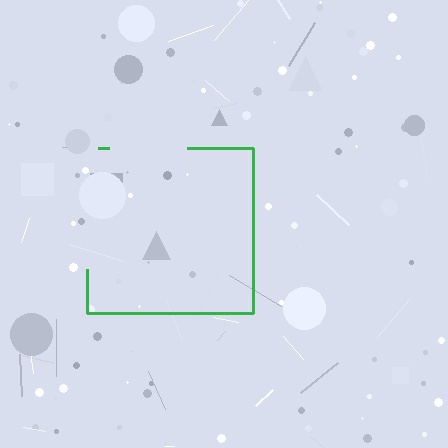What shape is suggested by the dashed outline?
The dashed outline suggests a square.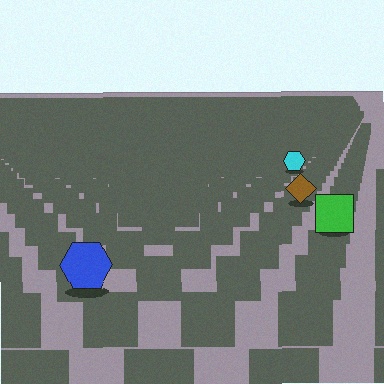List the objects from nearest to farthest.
From nearest to farthest: the blue hexagon, the green square, the brown diamond, the cyan hexagon.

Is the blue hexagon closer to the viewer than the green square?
Yes. The blue hexagon is closer — you can tell from the texture gradient: the ground texture is coarser near it.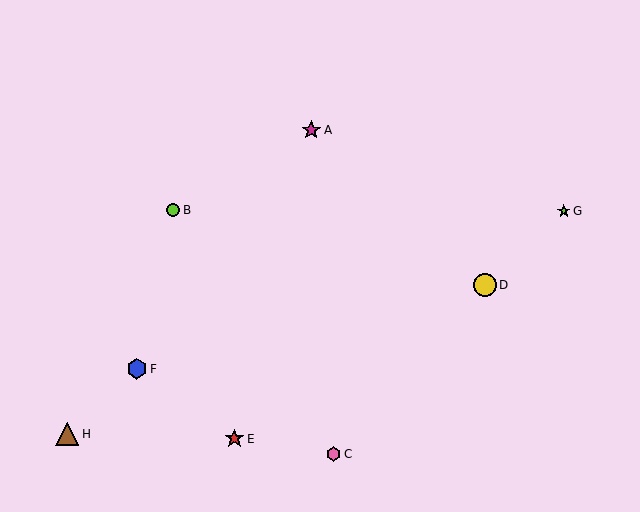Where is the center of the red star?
The center of the red star is at (234, 439).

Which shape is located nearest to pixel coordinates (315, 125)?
The magenta star (labeled A) at (311, 130) is nearest to that location.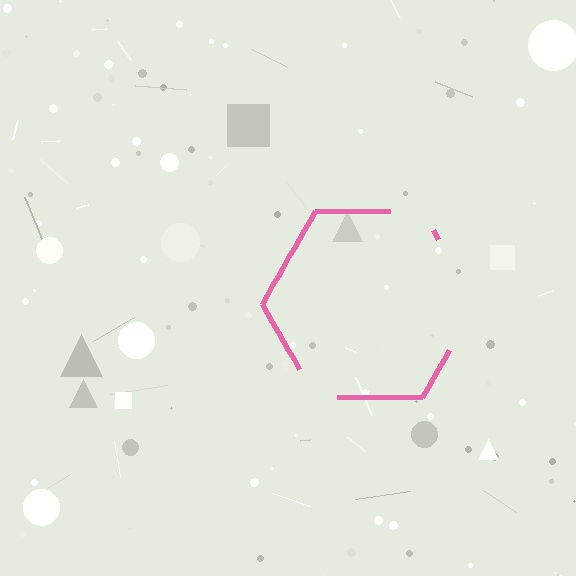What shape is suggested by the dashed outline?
The dashed outline suggests a hexagon.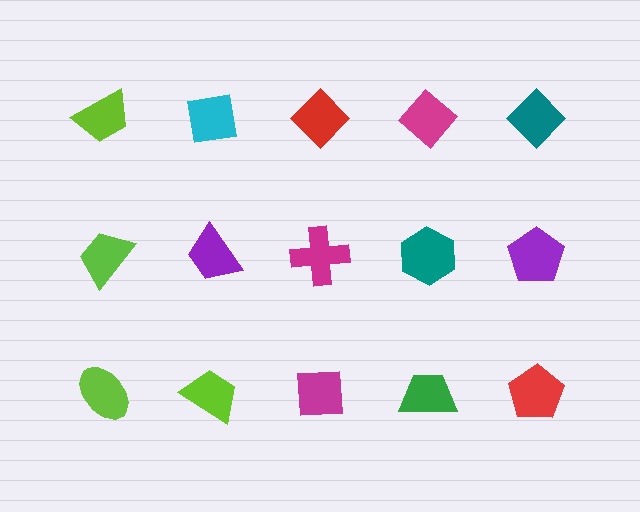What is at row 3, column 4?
A green trapezoid.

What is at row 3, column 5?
A red pentagon.